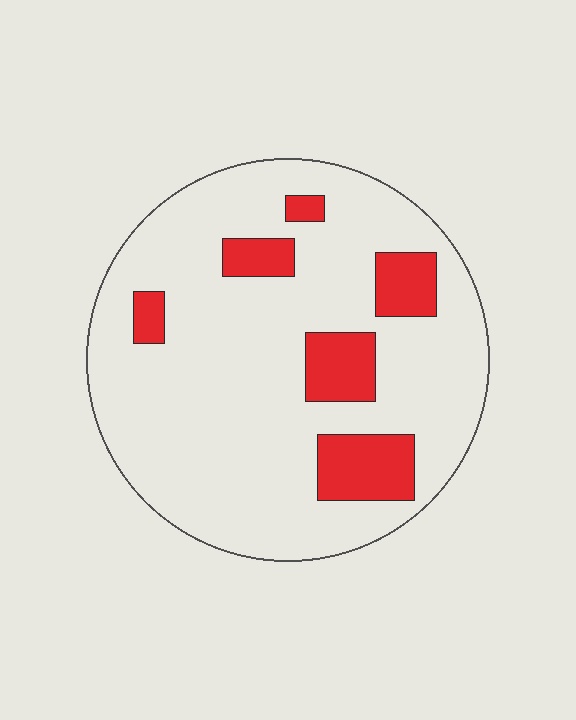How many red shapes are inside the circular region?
6.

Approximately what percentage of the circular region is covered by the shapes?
Approximately 15%.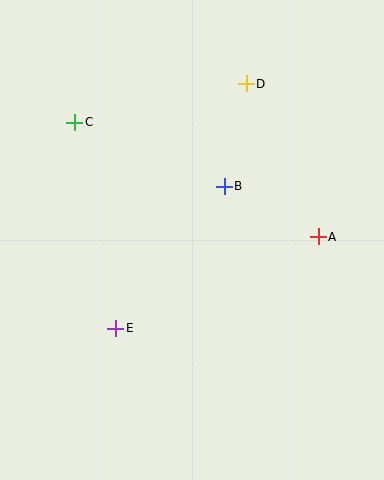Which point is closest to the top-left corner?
Point C is closest to the top-left corner.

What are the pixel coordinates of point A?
Point A is at (318, 237).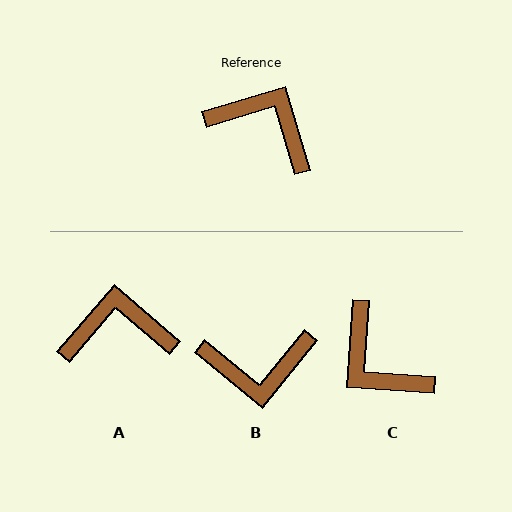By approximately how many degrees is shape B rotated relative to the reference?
Approximately 146 degrees clockwise.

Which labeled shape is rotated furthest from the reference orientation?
C, about 159 degrees away.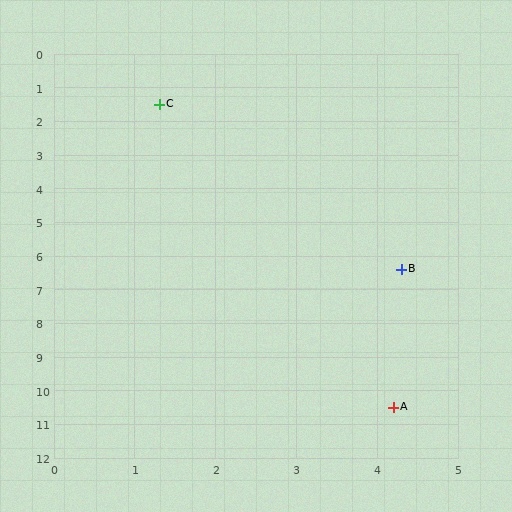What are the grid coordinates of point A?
Point A is at approximately (4.2, 10.5).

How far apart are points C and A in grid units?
Points C and A are about 9.5 grid units apart.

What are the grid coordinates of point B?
Point B is at approximately (4.3, 6.4).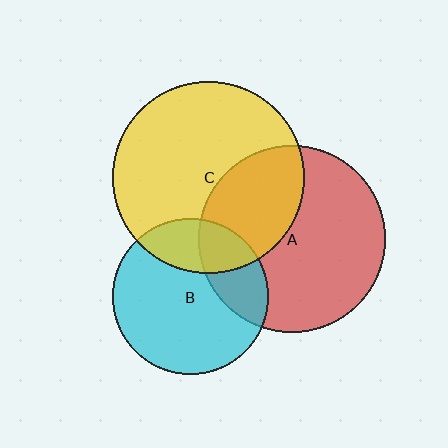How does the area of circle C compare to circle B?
Approximately 1.5 times.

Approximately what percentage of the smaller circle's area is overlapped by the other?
Approximately 35%.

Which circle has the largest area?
Circle C (yellow).